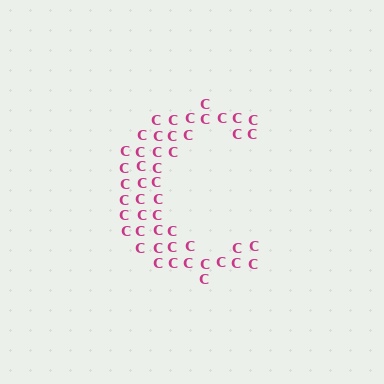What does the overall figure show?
The overall figure shows the letter C.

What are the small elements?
The small elements are letter C's.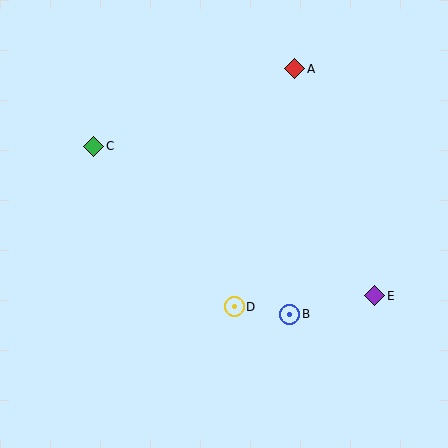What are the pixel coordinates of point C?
Point C is at (94, 146).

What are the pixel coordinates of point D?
Point D is at (234, 307).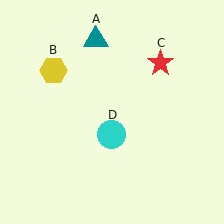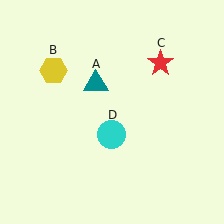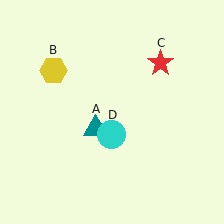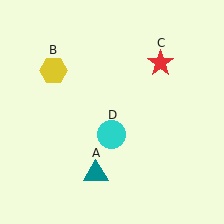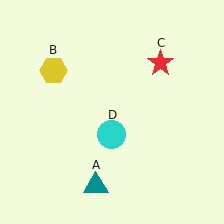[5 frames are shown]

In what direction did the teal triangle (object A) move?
The teal triangle (object A) moved down.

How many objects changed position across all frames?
1 object changed position: teal triangle (object A).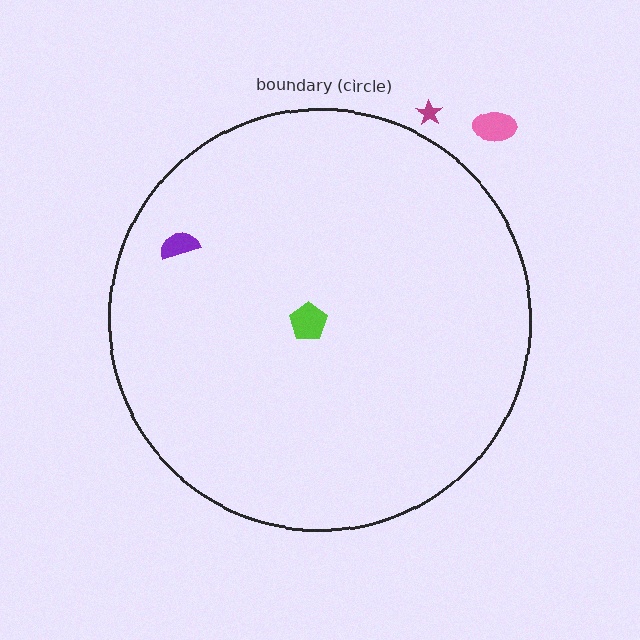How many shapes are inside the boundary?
2 inside, 2 outside.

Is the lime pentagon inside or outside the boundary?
Inside.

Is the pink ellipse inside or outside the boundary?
Outside.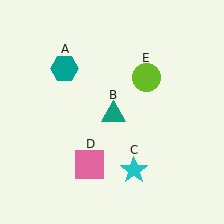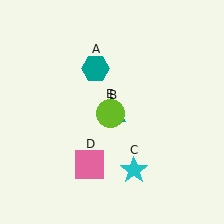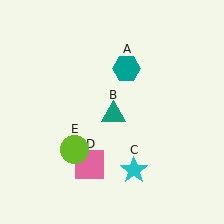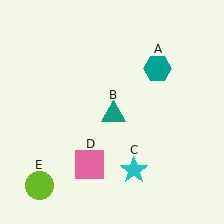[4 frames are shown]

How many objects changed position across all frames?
2 objects changed position: teal hexagon (object A), lime circle (object E).